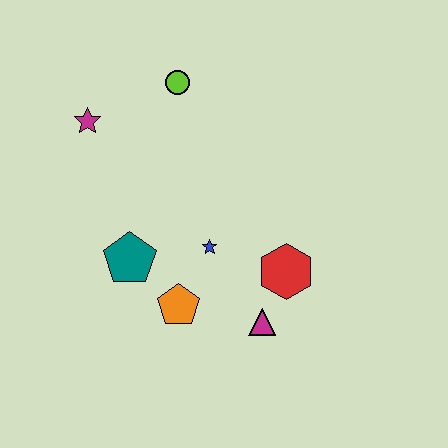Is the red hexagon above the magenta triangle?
Yes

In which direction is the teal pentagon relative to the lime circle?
The teal pentagon is below the lime circle.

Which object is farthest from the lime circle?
The magenta triangle is farthest from the lime circle.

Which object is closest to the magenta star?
The lime circle is closest to the magenta star.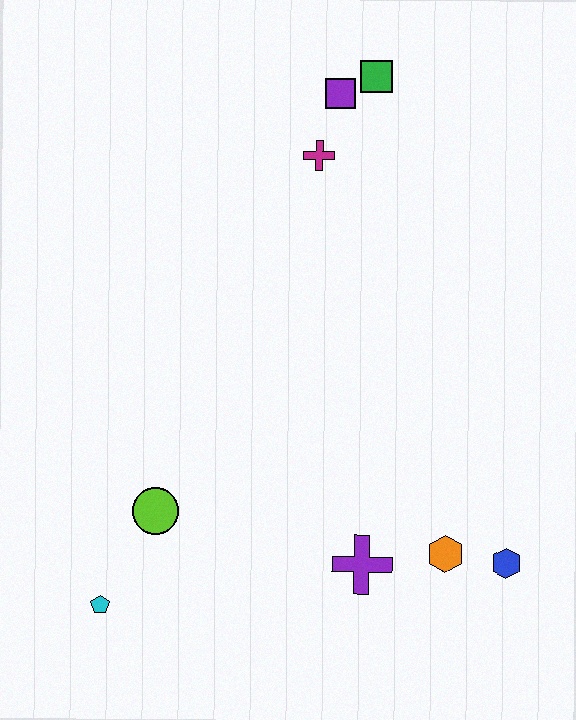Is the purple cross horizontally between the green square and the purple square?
Yes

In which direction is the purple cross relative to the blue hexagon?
The purple cross is to the left of the blue hexagon.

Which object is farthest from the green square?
The cyan pentagon is farthest from the green square.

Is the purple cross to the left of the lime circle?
No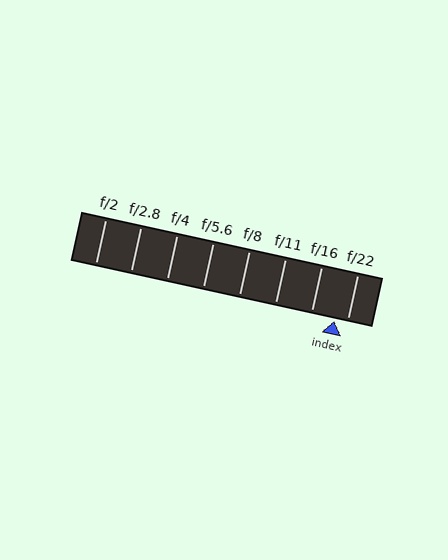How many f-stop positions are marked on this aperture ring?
There are 8 f-stop positions marked.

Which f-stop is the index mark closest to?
The index mark is closest to f/22.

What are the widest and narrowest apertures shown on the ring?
The widest aperture shown is f/2 and the narrowest is f/22.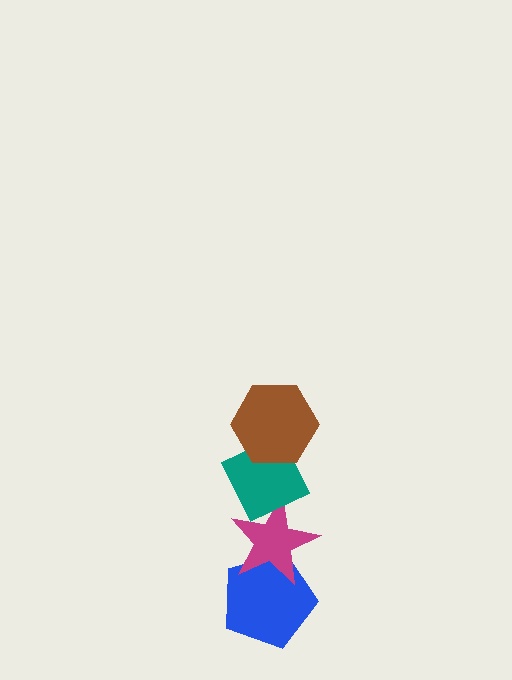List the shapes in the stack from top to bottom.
From top to bottom: the brown hexagon, the teal diamond, the magenta star, the blue pentagon.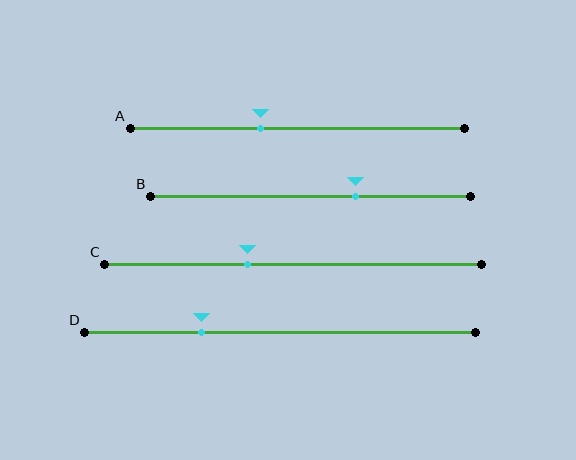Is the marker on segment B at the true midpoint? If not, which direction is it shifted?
No, the marker on segment B is shifted to the right by about 14% of the segment length.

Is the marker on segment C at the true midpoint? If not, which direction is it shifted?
No, the marker on segment C is shifted to the left by about 12% of the segment length.